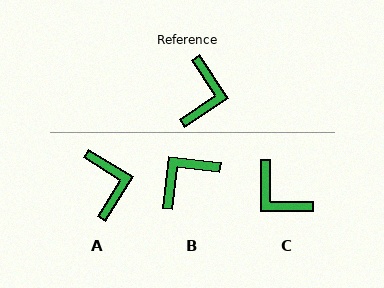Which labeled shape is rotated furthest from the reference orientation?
B, about 140 degrees away.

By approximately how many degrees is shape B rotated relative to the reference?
Approximately 140 degrees counter-clockwise.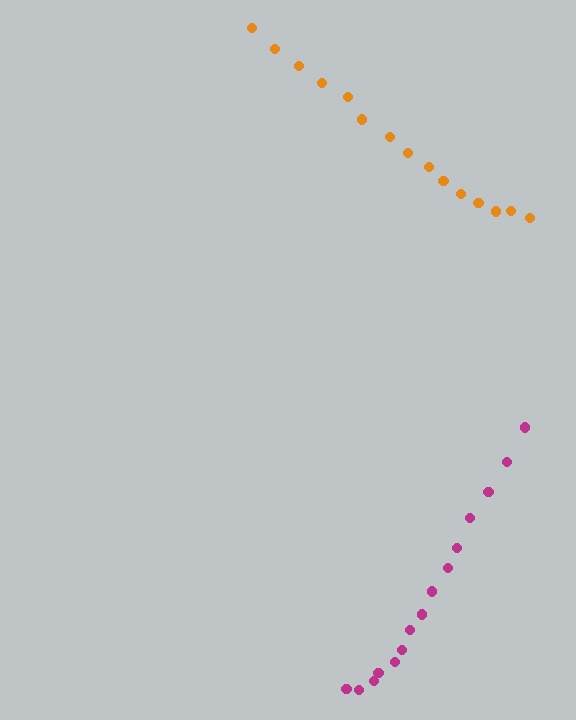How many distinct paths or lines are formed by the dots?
There are 2 distinct paths.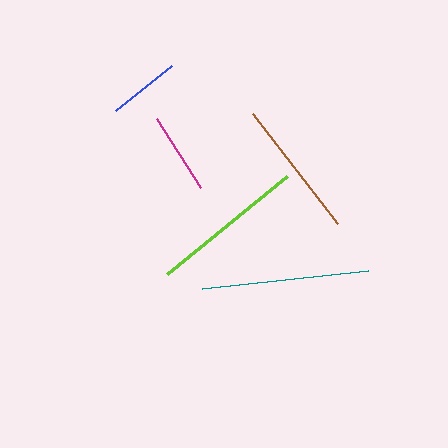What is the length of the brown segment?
The brown segment is approximately 139 pixels long.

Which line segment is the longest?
The teal line is the longest at approximately 166 pixels.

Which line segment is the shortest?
The blue line is the shortest at approximately 72 pixels.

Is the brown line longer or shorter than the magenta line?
The brown line is longer than the magenta line.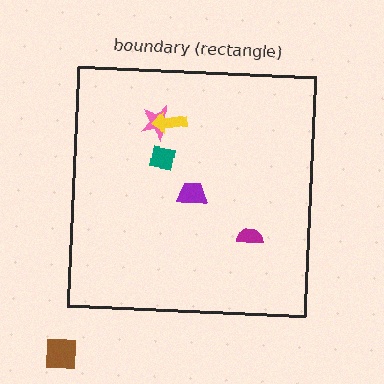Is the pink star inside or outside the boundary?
Inside.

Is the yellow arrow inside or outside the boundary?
Inside.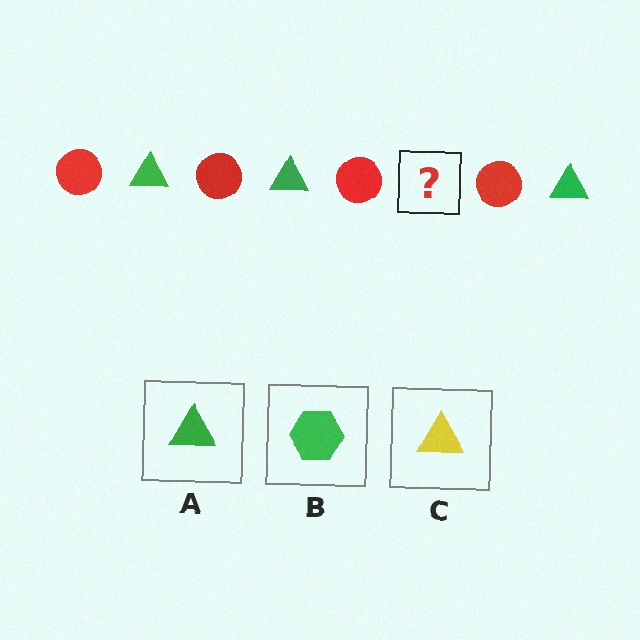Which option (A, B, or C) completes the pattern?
A.